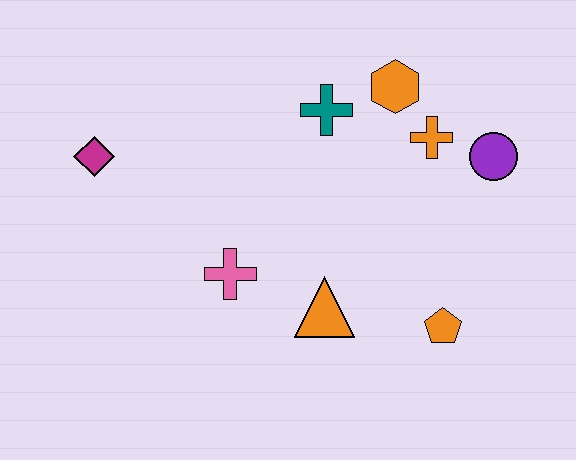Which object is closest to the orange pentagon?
The orange triangle is closest to the orange pentagon.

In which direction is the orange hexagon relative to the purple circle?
The orange hexagon is to the left of the purple circle.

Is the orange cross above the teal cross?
No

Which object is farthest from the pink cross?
The purple circle is farthest from the pink cross.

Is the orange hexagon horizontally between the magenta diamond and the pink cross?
No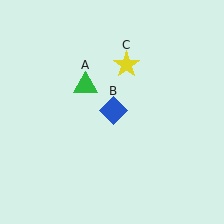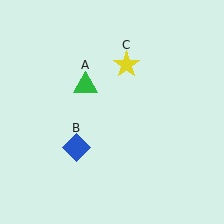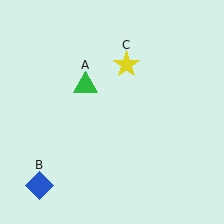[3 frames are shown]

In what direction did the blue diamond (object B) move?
The blue diamond (object B) moved down and to the left.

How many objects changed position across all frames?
1 object changed position: blue diamond (object B).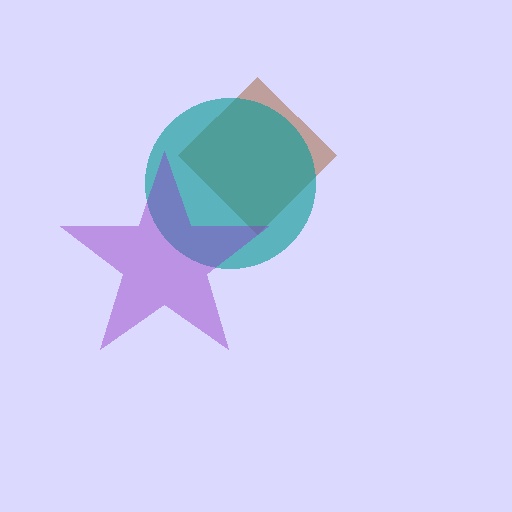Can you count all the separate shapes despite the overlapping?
Yes, there are 3 separate shapes.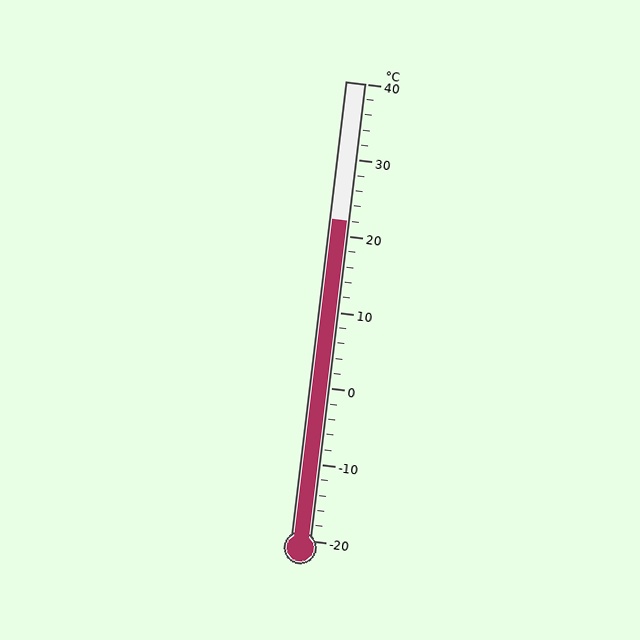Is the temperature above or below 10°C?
The temperature is above 10°C.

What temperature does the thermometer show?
The thermometer shows approximately 22°C.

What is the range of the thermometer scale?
The thermometer scale ranges from -20°C to 40°C.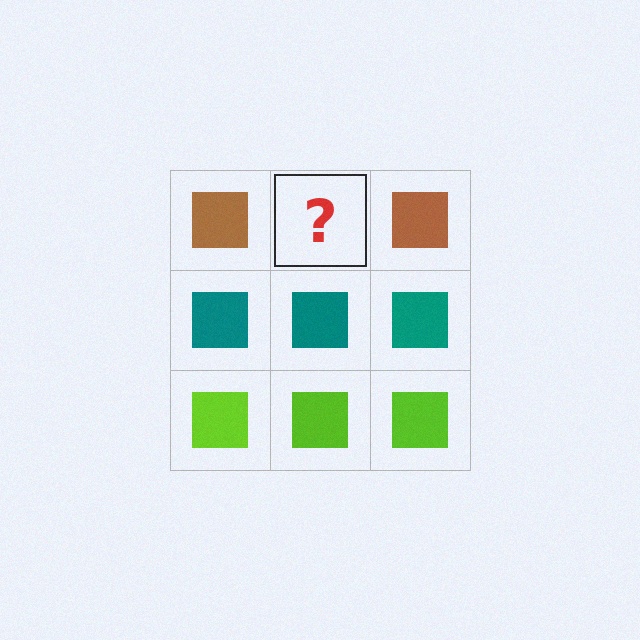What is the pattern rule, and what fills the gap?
The rule is that each row has a consistent color. The gap should be filled with a brown square.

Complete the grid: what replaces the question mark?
The question mark should be replaced with a brown square.